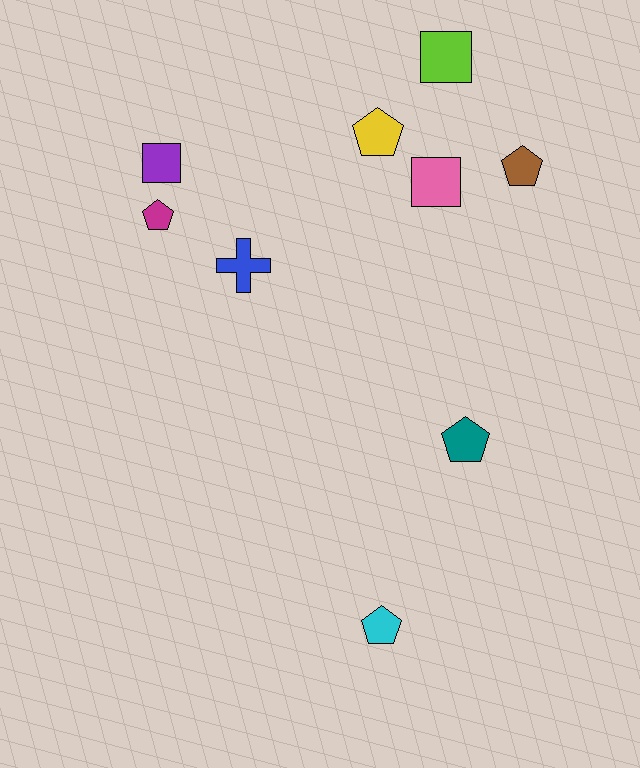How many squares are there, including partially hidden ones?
There are 3 squares.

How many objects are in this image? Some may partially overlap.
There are 9 objects.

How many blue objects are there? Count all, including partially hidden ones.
There is 1 blue object.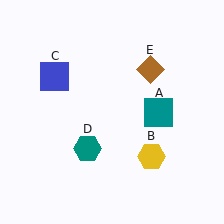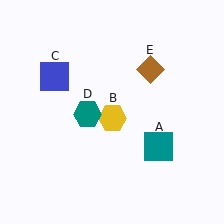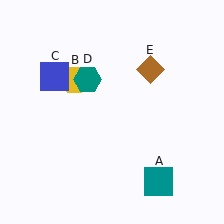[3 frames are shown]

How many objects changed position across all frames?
3 objects changed position: teal square (object A), yellow hexagon (object B), teal hexagon (object D).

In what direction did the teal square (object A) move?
The teal square (object A) moved down.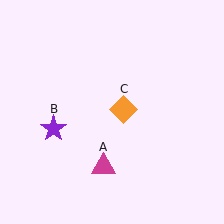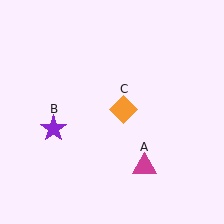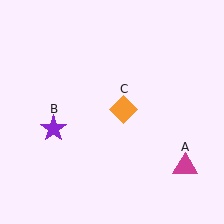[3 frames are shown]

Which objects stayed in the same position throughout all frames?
Purple star (object B) and orange diamond (object C) remained stationary.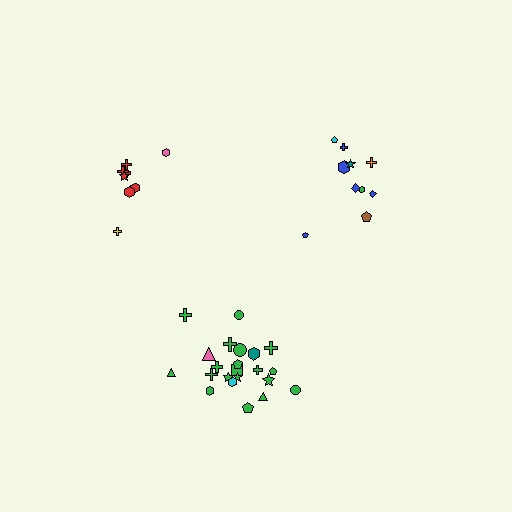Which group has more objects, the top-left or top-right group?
The top-right group.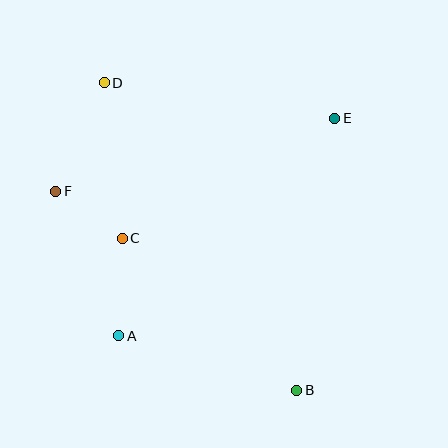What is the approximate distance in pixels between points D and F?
The distance between D and F is approximately 119 pixels.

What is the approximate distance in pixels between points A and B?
The distance between A and B is approximately 186 pixels.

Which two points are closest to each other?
Points C and F are closest to each other.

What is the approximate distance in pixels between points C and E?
The distance between C and E is approximately 244 pixels.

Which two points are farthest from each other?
Points B and D are farthest from each other.